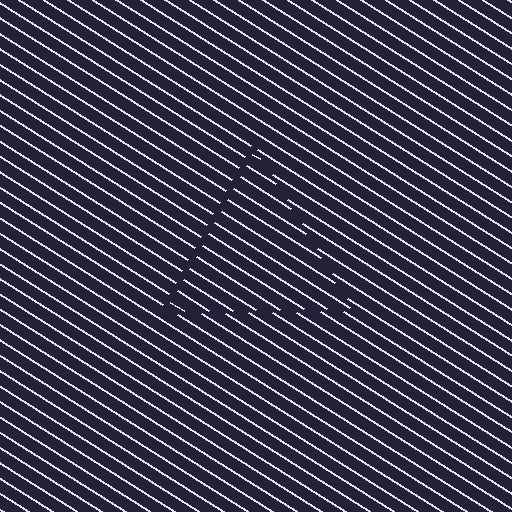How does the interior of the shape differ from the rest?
The interior of the shape contains the same grating, shifted by half a period — the contour is defined by the phase discontinuity where line-ends from the inner and outer gratings abut.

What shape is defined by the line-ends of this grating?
An illusory triangle. The interior of the shape contains the same grating, shifted by half a period — the contour is defined by the phase discontinuity where line-ends from the inner and outer gratings abut.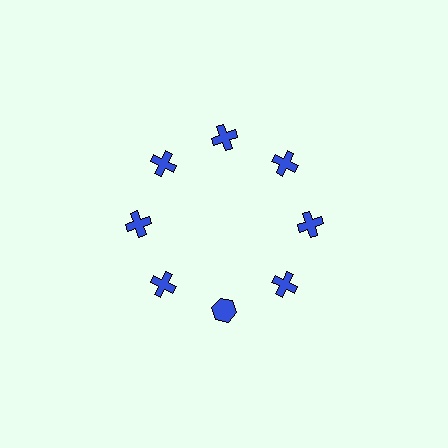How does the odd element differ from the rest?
It has a different shape: hexagon instead of cross.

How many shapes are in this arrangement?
There are 8 shapes arranged in a ring pattern.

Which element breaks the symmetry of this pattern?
The blue hexagon at roughly the 6 o'clock position breaks the symmetry. All other shapes are blue crosses.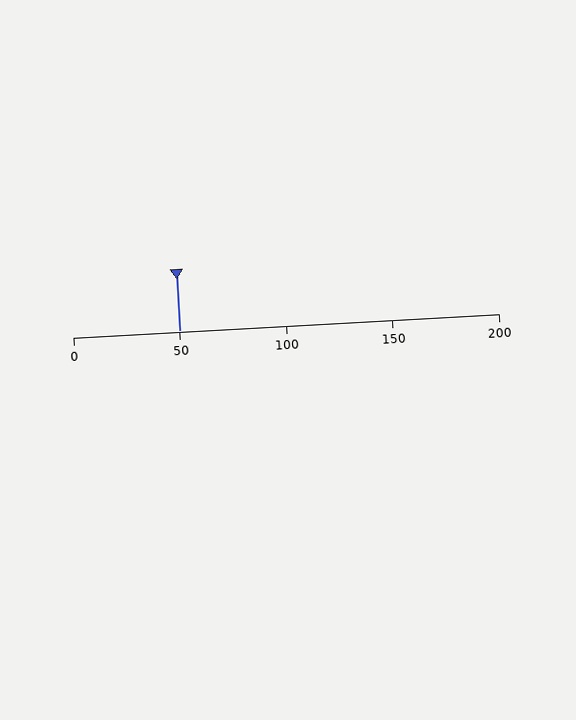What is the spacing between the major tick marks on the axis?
The major ticks are spaced 50 apart.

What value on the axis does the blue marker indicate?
The marker indicates approximately 50.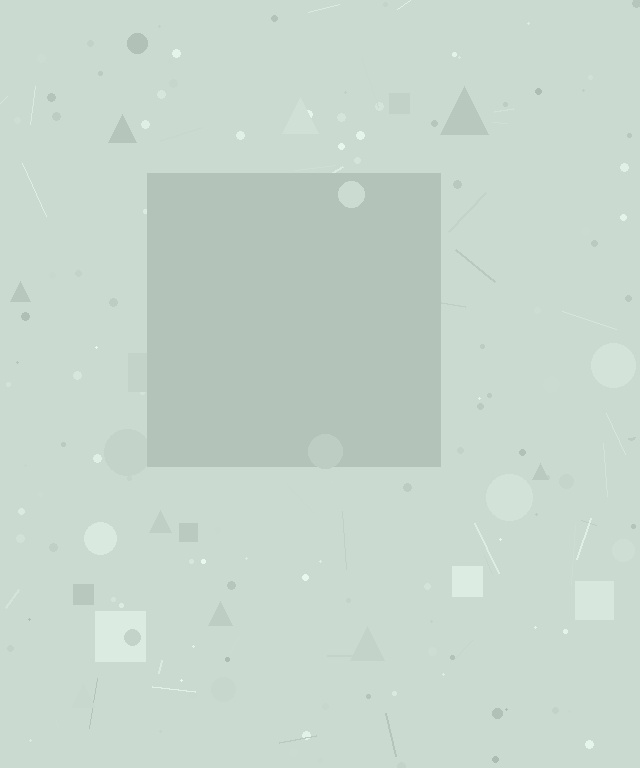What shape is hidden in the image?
A square is hidden in the image.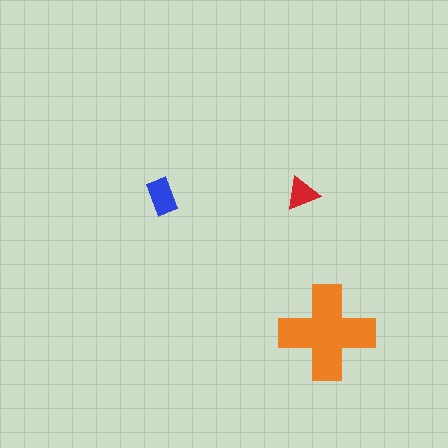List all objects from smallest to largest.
The red triangle, the blue rectangle, the orange cross.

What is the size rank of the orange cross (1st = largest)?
1st.